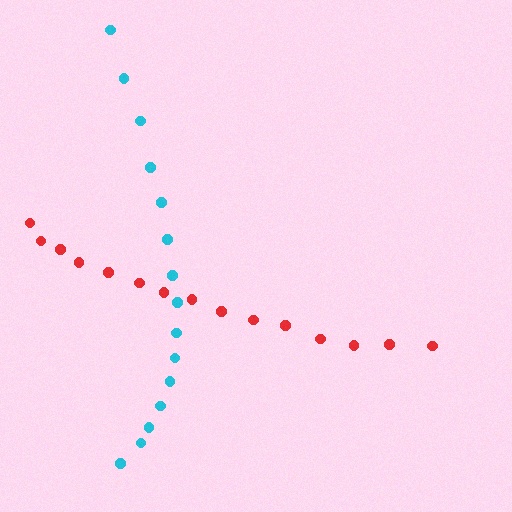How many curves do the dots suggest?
There are 2 distinct paths.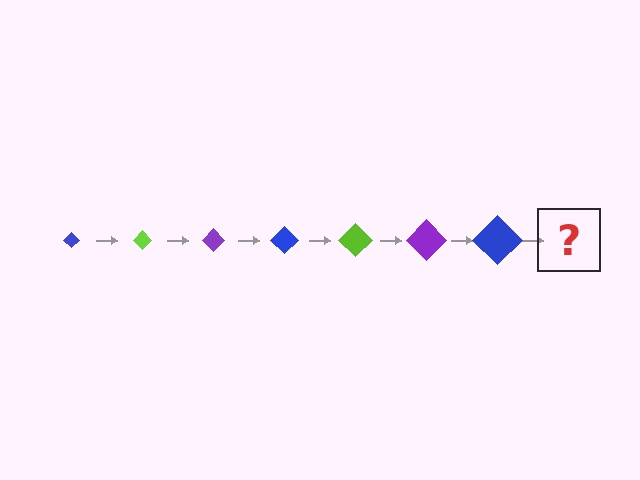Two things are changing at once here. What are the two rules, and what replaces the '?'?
The two rules are that the diamond grows larger each step and the color cycles through blue, lime, and purple. The '?' should be a lime diamond, larger than the previous one.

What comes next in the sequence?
The next element should be a lime diamond, larger than the previous one.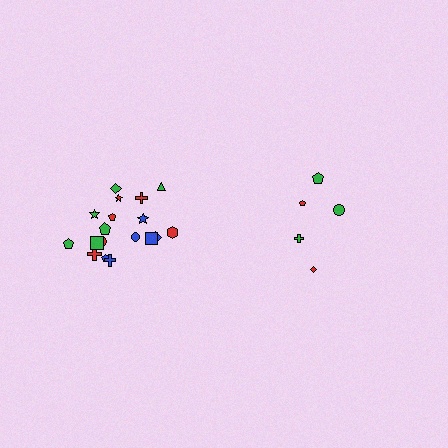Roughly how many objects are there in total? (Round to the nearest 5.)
Roughly 25 objects in total.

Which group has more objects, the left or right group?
The left group.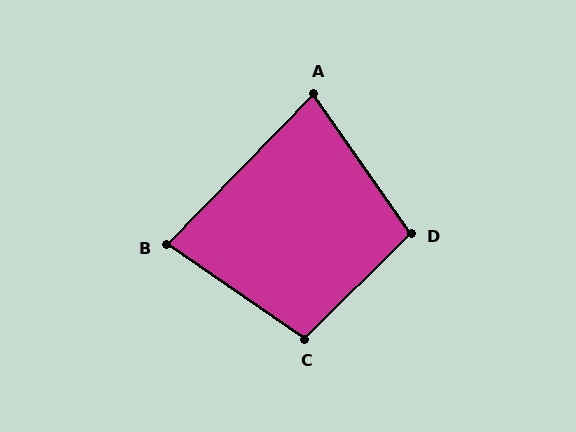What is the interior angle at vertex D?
Approximately 100 degrees (obtuse).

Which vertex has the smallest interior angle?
A, at approximately 79 degrees.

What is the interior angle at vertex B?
Approximately 80 degrees (acute).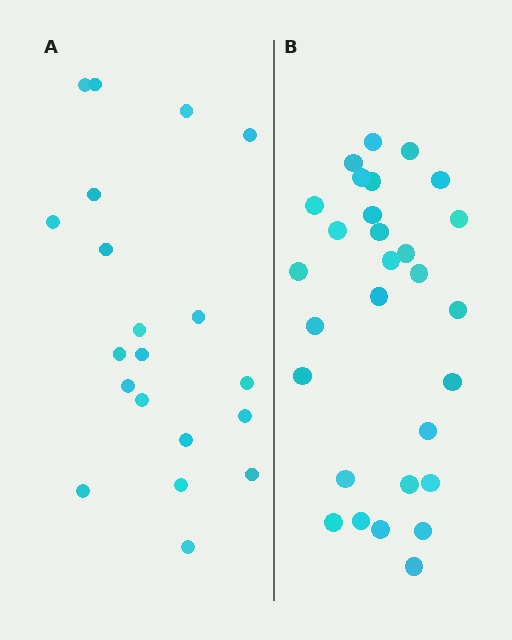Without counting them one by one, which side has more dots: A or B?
Region B (the right region) has more dots.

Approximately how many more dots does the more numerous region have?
Region B has roughly 8 or so more dots than region A.